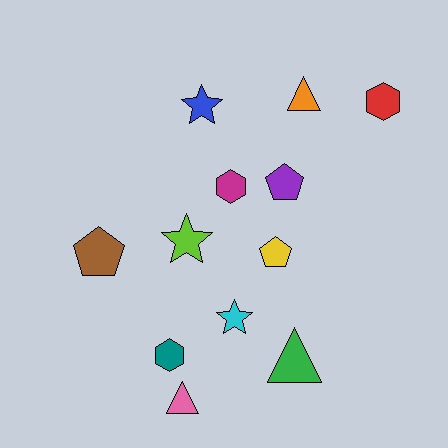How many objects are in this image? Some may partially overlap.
There are 12 objects.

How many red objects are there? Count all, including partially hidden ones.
There is 1 red object.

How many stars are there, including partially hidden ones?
There are 3 stars.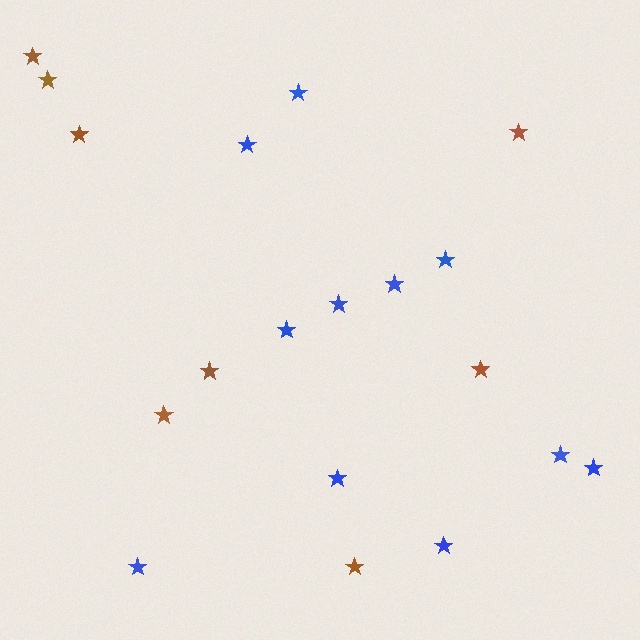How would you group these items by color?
There are 2 groups: one group of blue stars (11) and one group of brown stars (8).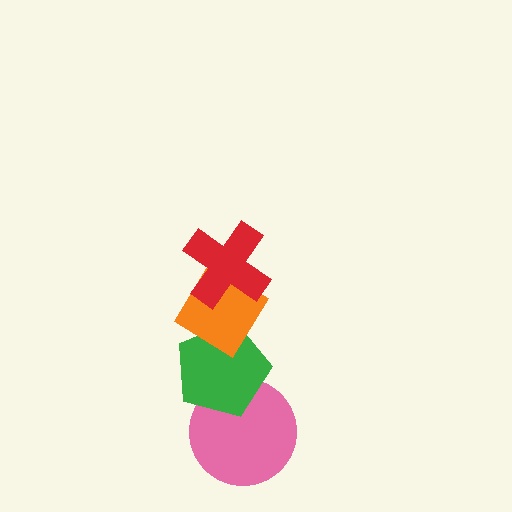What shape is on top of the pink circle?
The green pentagon is on top of the pink circle.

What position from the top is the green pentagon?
The green pentagon is 3rd from the top.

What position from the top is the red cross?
The red cross is 1st from the top.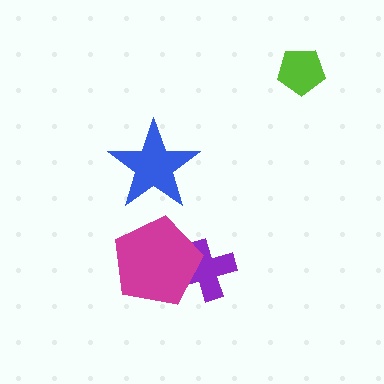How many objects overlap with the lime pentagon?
0 objects overlap with the lime pentagon.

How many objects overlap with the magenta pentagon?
1 object overlaps with the magenta pentagon.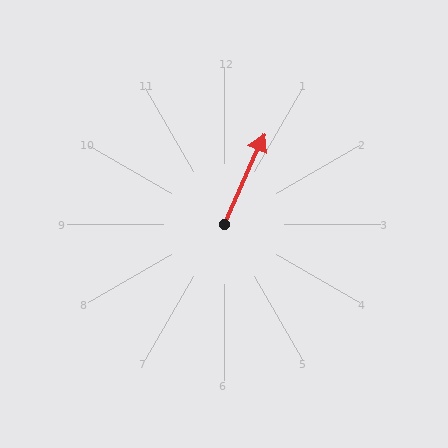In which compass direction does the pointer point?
Northeast.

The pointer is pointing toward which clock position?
Roughly 1 o'clock.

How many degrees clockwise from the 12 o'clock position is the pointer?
Approximately 24 degrees.